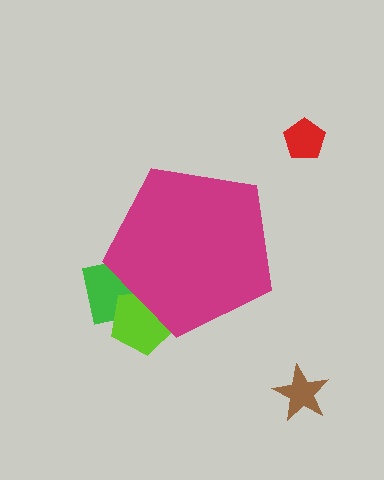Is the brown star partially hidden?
No, the brown star is fully visible.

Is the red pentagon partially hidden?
No, the red pentagon is fully visible.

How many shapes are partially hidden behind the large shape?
2 shapes are partially hidden.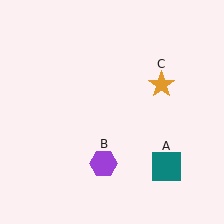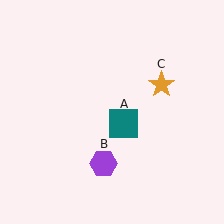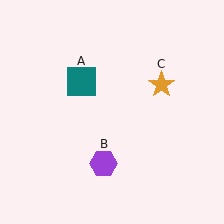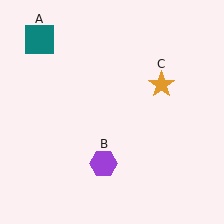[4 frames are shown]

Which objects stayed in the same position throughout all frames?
Purple hexagon (object B) and orange star (object C) remained stationary.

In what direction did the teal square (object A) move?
The teal square (object A) moved up and to the left.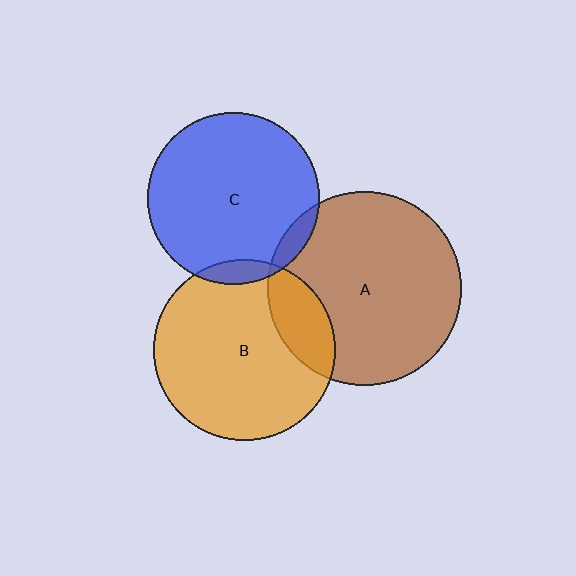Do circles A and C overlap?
Yes.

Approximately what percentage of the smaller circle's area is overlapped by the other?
Approximately 5%.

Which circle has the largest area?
Circle A (brown).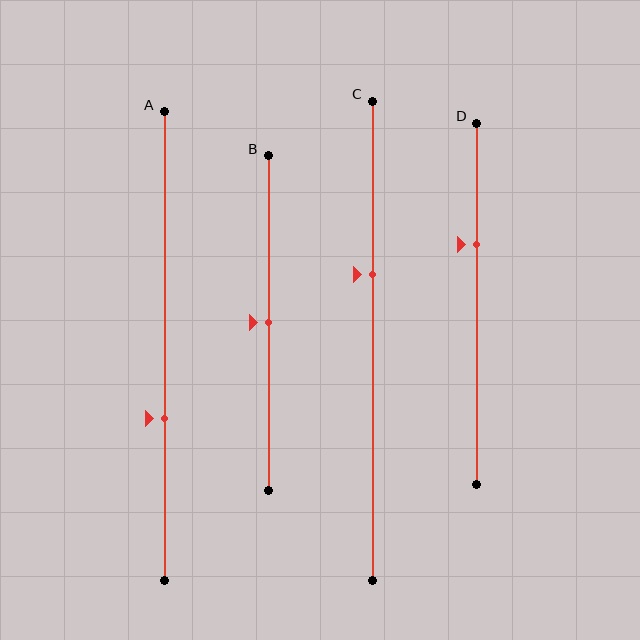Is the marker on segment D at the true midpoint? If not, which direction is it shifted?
No, the marker on segment D is shifted upward by about 16% of the segment length.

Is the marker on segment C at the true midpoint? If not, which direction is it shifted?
No, the marker on segment C is shifted upward by about 14% of the segment length.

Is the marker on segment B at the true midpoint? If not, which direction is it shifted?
Yes, the marker on segment B is at the true midpoint.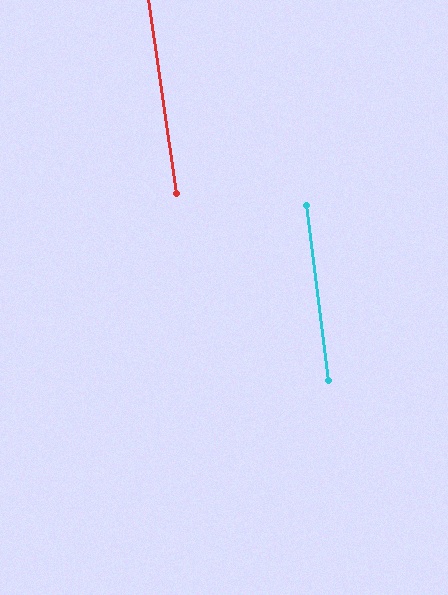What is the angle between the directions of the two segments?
Approximately 1 degree.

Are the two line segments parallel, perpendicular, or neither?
Parallel — their directions differ by only 1.2°.